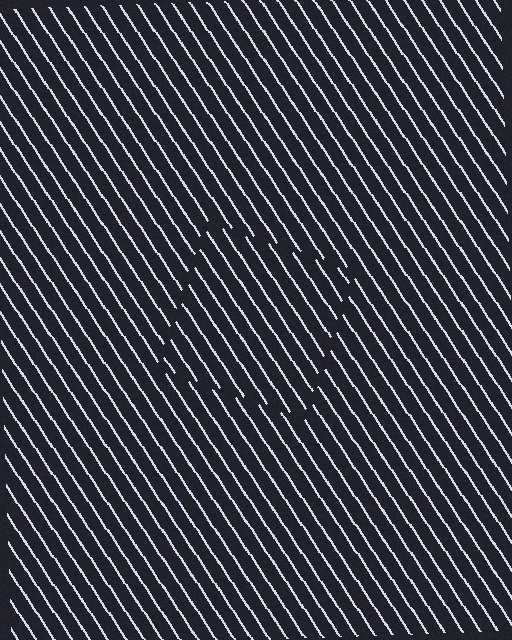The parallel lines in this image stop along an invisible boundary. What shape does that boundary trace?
An illusory square. The interior of the shape contains the same grating, shifted by half a period — the contour is defined by the phase discontinuity where line-ends from the inner and outer gratings abut.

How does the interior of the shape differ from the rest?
The interior of the shape contains the same grating, shifted by half a period — the contour is defined by the phase discontinuity where line-ends from the inner and outer gratings abut.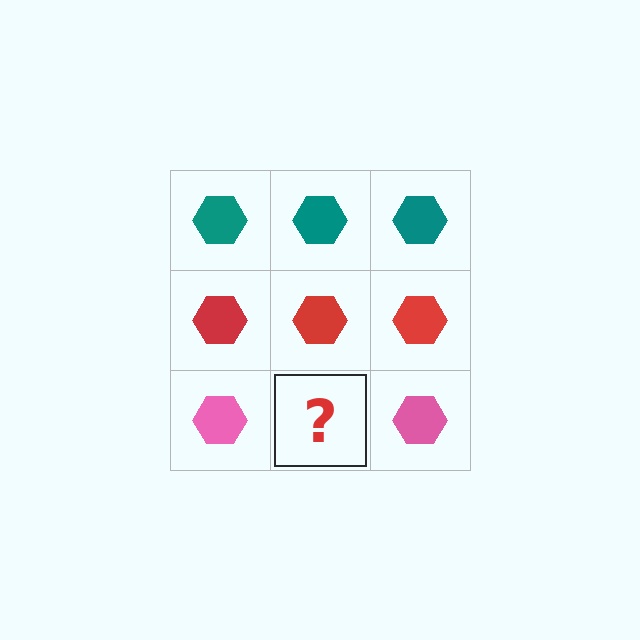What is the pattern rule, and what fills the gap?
The rule is that each row has a consistent color. The gap should be filled with a pink hexagon.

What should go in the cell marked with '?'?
The missing cell should contain a pink hexagon.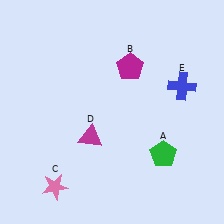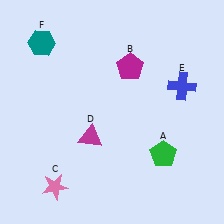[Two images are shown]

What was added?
A teal hexagon (F) was added in Image 2.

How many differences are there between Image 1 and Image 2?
There is 1 difference between the two images.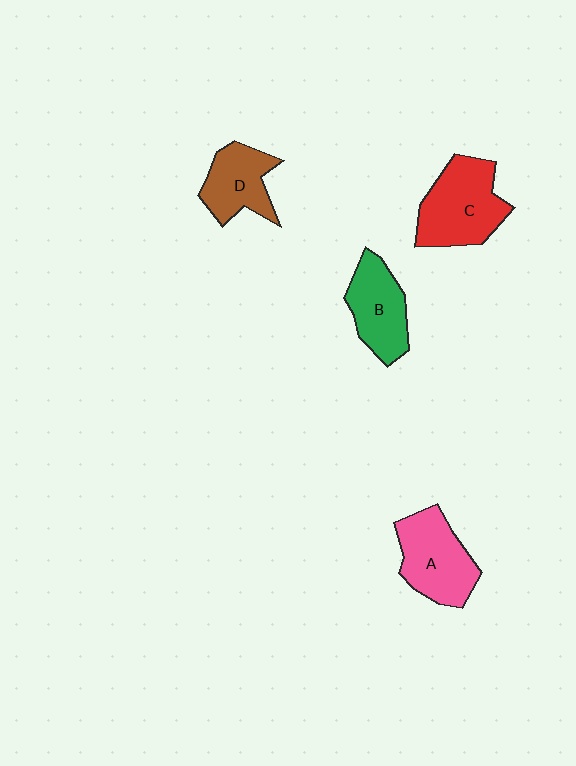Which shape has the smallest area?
Shape D (brown).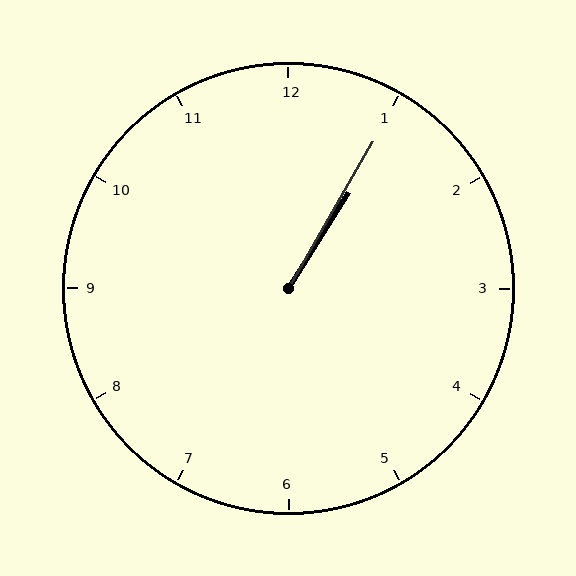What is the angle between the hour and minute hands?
Approximately 2 degrees.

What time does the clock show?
1:05.